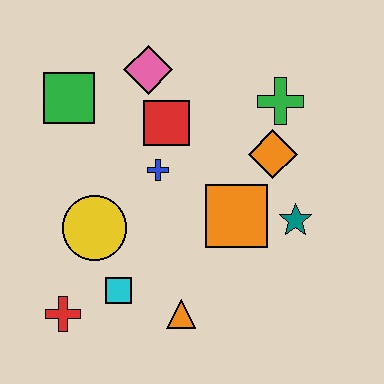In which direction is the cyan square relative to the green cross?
The cyan square is below the green cross.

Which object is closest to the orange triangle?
The cyan square is closest to the orange triangle.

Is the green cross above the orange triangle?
Yes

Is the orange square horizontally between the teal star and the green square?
Yes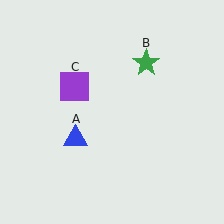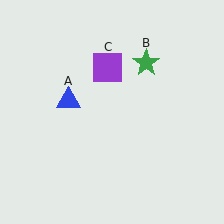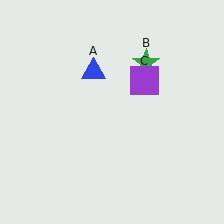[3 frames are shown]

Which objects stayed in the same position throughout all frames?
Green star (object B) remained stationary.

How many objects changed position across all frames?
2 objects changed position: blue triangle (object A), purple square (object C).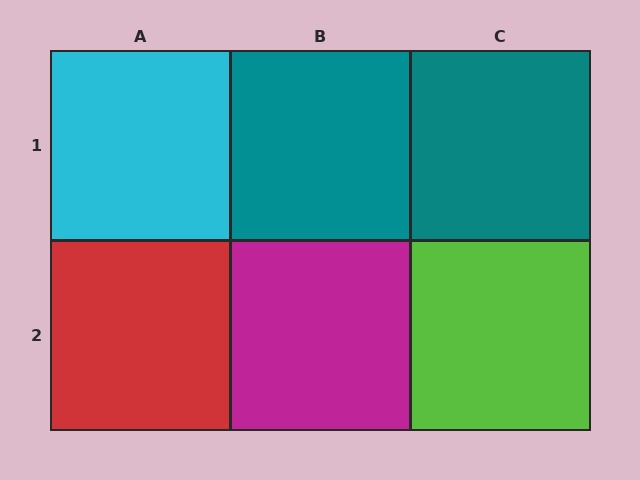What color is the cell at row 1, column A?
Cyan.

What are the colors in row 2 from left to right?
Red, magenta, lime.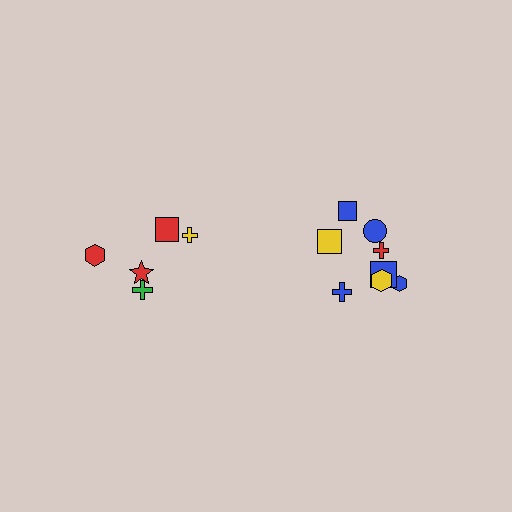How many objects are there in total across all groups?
There are 13 objects.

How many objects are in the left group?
There are 5 objects.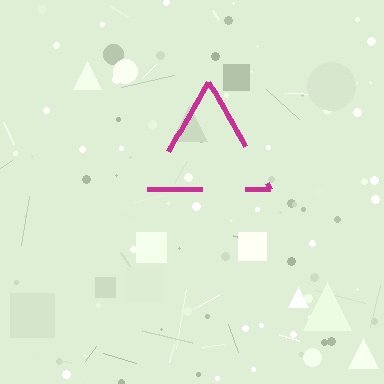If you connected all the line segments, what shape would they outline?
They would outline a triangle.